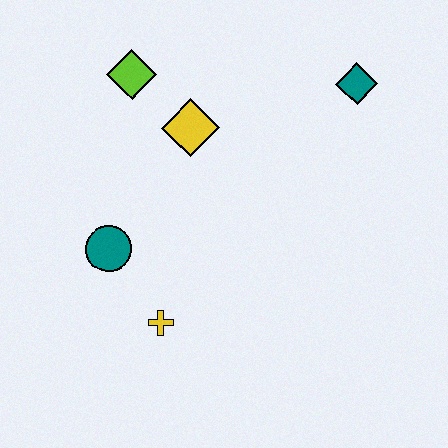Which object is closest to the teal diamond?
The yellow diamond is closest to the teal diamond.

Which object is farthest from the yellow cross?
The teal diamond is farthest from the yellow cross.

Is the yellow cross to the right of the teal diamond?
No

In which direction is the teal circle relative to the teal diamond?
The teal circle is to the left of the teal diamond.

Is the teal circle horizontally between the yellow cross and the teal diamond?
No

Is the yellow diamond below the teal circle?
No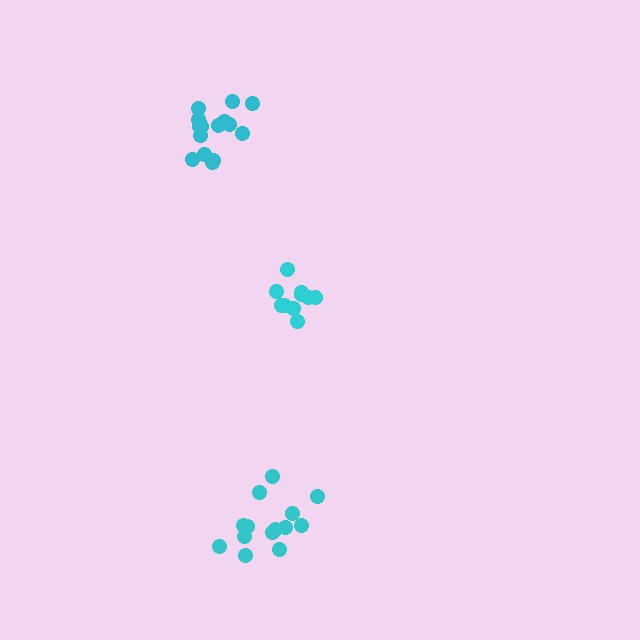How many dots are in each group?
Group 1: 10 dots, Group 2: 16 dots, Group 3: 14 dots (40 total).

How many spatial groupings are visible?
There are 3 spatial groupings.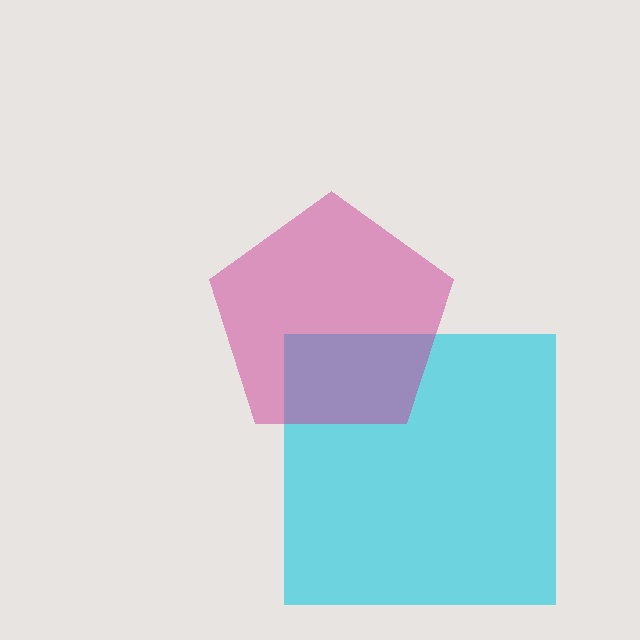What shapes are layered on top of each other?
The layered shapes are: a cyan square, a magenta pentagon.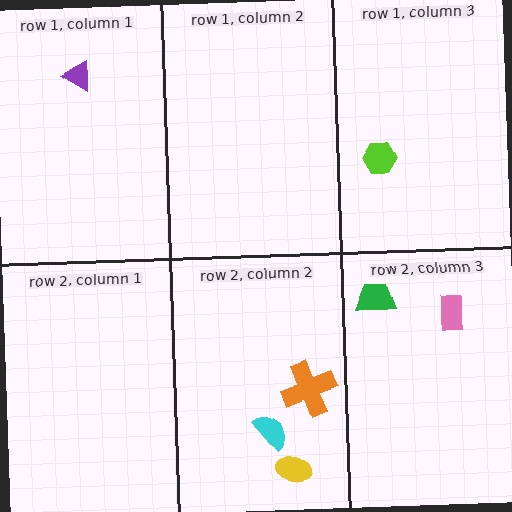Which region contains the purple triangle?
The row 1, column 1 region.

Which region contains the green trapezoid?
The row 2, column 3 region.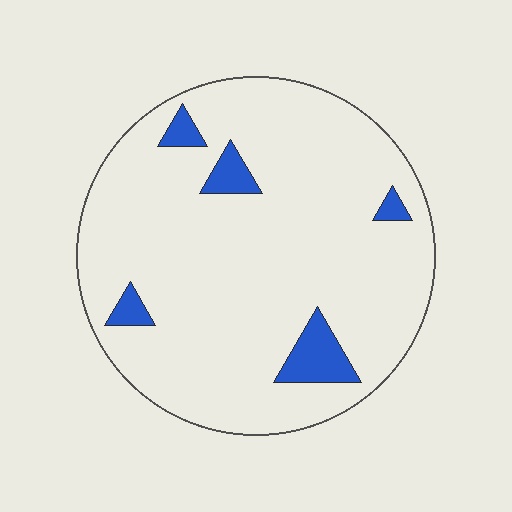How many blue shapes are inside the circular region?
5.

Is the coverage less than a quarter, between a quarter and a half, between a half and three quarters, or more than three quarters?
Less than a quarter.